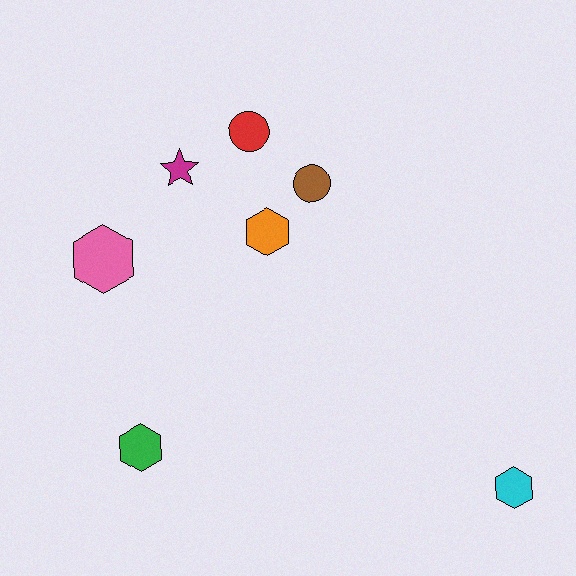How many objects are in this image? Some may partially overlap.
There are 7 objects.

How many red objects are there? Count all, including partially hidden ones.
There is 1 red object.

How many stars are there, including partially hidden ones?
There is 1 star.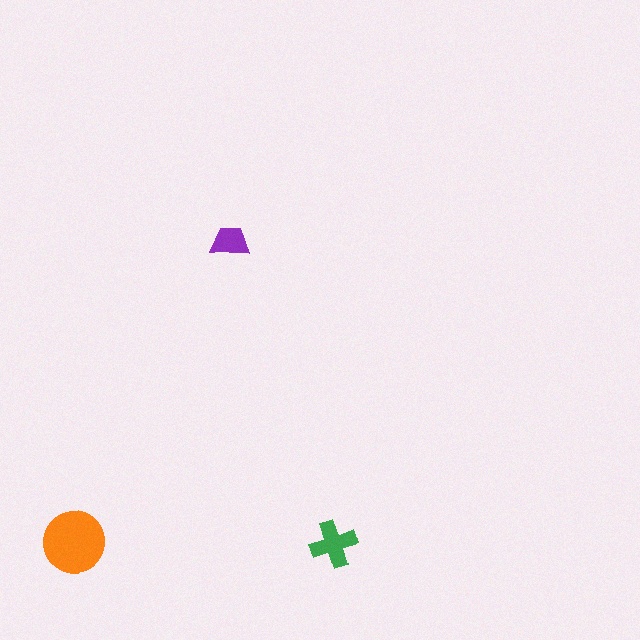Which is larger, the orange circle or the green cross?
The orange circle.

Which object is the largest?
The orange circle.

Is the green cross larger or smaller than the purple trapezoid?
Larger.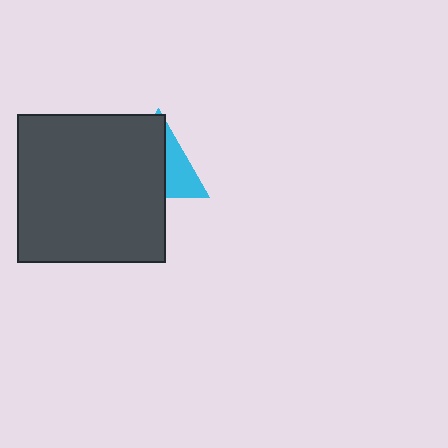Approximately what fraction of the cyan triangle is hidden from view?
Roughly 62% of the cyan triangle is hidden behind the dark gray square.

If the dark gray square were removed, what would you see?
You would see the complete cyan triangle.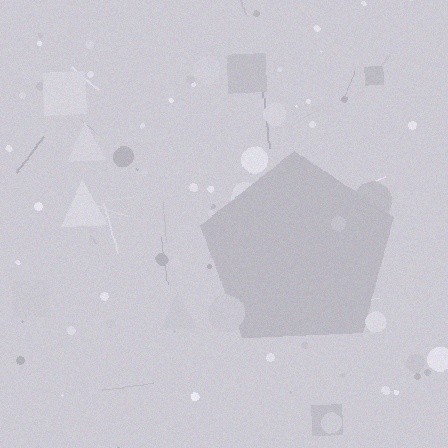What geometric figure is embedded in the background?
A pentagon is embedded in the background.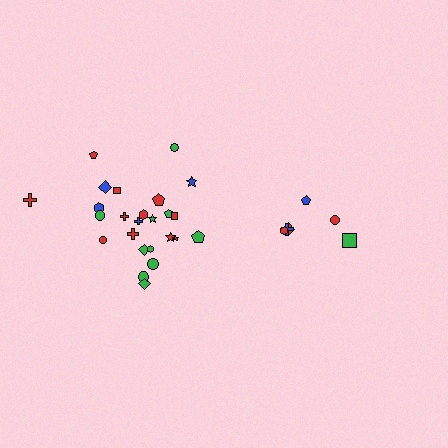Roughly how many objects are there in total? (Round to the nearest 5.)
Roughly 30 objects in total.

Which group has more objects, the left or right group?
The left group.